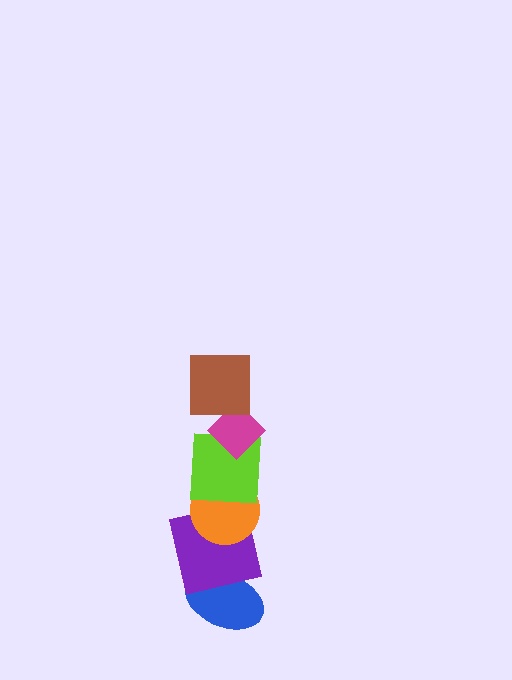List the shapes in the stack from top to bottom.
From top to bottom: the brown square, the magenta diamond, the lime square, the orange circle, the purple square, the blue ellipse.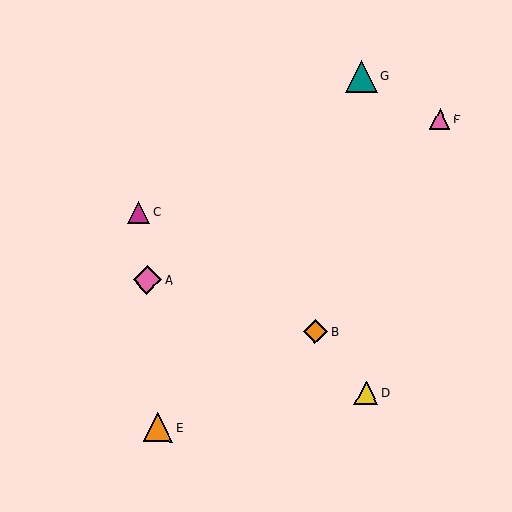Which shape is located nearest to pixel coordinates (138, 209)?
The magenta triangle (labeled C) at (139, 212) is nearest to that location.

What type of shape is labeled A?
Shape A is a pink diamond.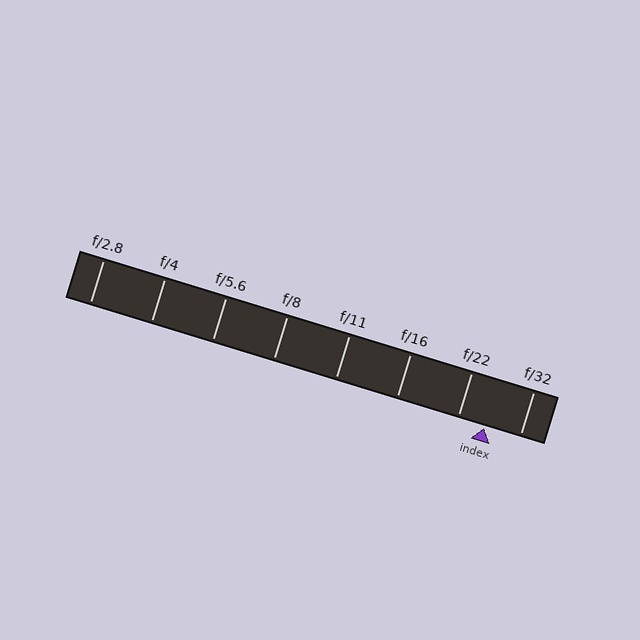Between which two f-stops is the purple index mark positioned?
The index mark is between f/22 and f/32.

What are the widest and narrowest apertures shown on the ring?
The widest aperture shown is f/2.8 and the narrowest is f/32.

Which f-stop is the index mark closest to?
The index mark is closest to f/22.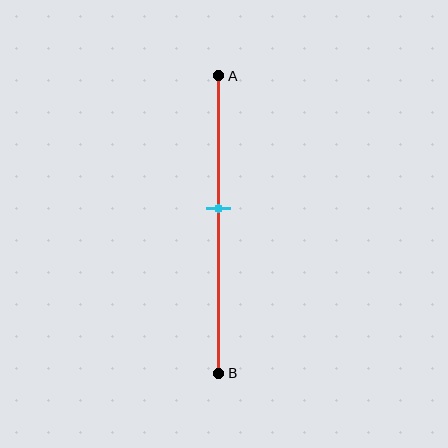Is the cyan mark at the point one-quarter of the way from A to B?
No, the mark is at about 45% from A, not at the 25% one-quarter point.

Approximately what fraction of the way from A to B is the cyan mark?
The cyan mark is approximately 45% of the way from A to B.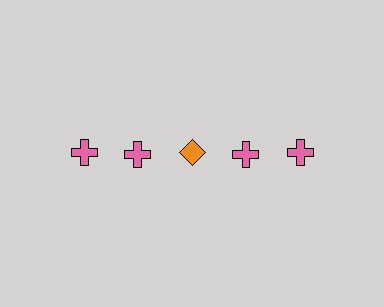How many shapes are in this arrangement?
There are 5 shapes arranged in a grid pattern.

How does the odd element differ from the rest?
It differs in both color (orange instead of pink) and shape (diamond instead of cross).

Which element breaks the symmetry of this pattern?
The orange diamond in the top row, center column breaks the symmetry. All other shapes are pink crosses.